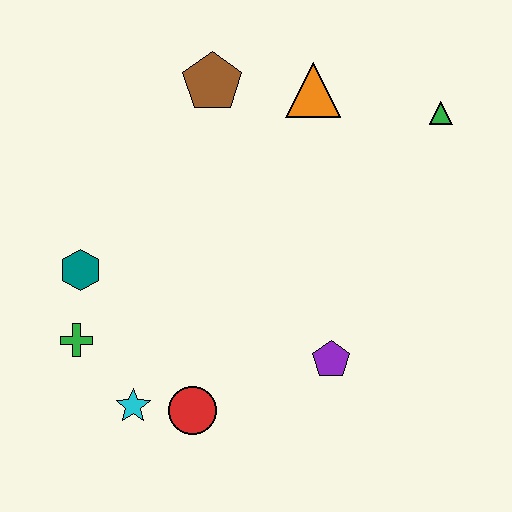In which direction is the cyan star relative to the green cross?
The cyan star is below the green cross.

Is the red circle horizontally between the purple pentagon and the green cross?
Yes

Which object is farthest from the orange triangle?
The cyan star is farthest from the orange triangle.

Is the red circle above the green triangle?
No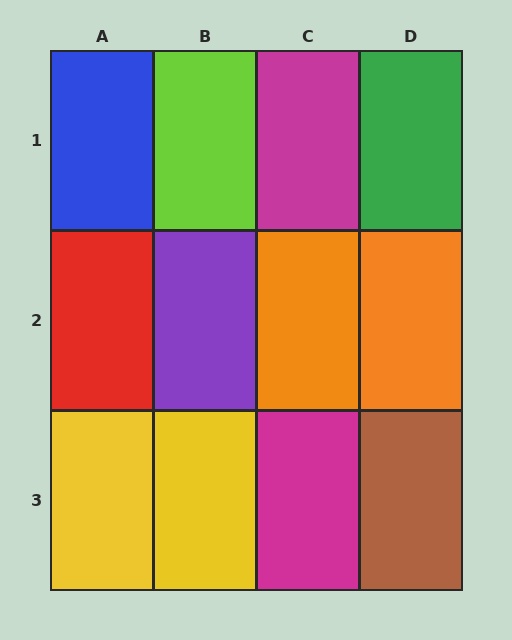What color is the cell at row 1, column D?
Green.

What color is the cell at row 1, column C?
Magenta.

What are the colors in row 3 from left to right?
Yellow, yellow, magenta, brown.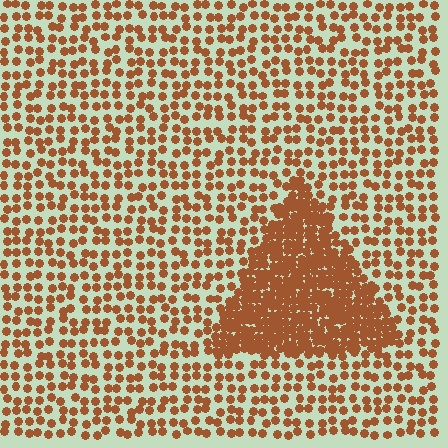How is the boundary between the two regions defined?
The boundary is defined by a change in element density (approximately 2.5x ratio). All elements are the same color, size, and shape.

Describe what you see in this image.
The image contains small brown elements arranged at two different densities. A triangle-shaped region is visible where the elements are more densely packed than the surrounding area.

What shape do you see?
I see a triangle.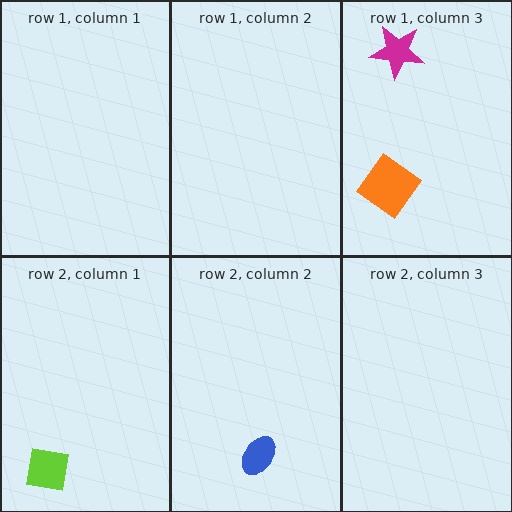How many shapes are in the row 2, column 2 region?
1.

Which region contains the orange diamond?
The row 1, column 3 region.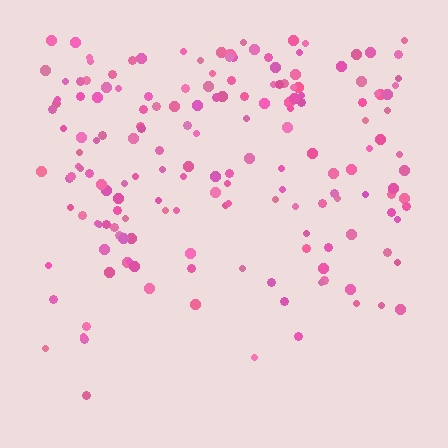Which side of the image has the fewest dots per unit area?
The bottom.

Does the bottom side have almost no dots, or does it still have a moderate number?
Still a moderate number, just noticeably fewer than the top.